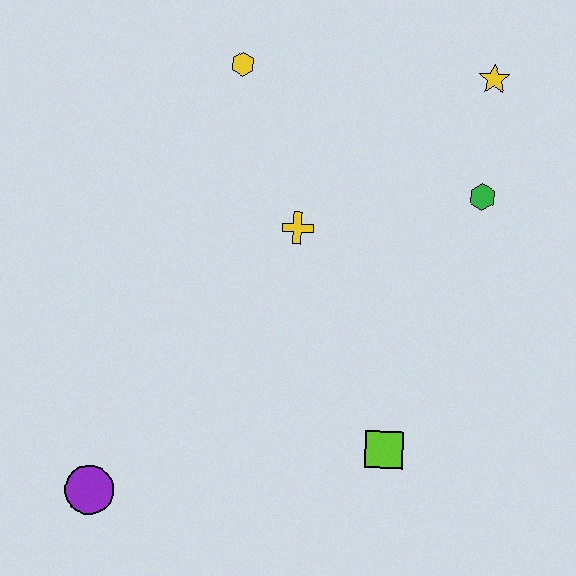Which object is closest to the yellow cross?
The yellow hexagon is closest to the yellow cross.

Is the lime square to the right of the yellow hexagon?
Yes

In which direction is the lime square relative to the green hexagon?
The lime square is below the green hexagon.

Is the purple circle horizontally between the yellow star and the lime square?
No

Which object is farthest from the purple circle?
The yellow star is farthest from the purple circle.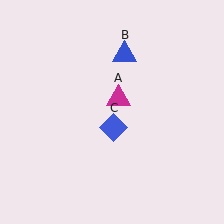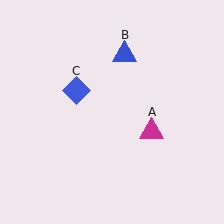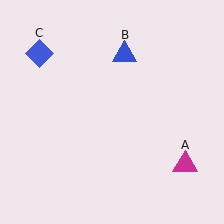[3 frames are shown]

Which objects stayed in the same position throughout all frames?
Blue triangle (object B) remained stationary.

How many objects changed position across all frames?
2 objects changed position: magenta triangle (object A), blue diamond (object C).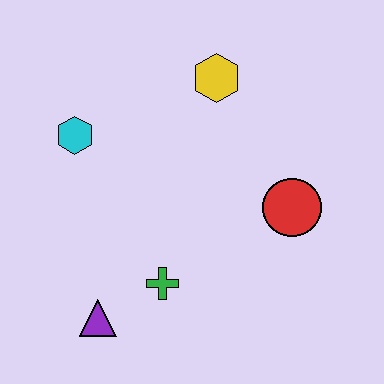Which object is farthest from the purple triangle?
The yellow hexagon is farthest from the purple triangle.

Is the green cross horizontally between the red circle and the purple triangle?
Yes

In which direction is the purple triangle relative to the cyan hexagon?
The purple triangle is below the cyan hexagon.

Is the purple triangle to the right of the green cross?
No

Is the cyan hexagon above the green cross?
Yes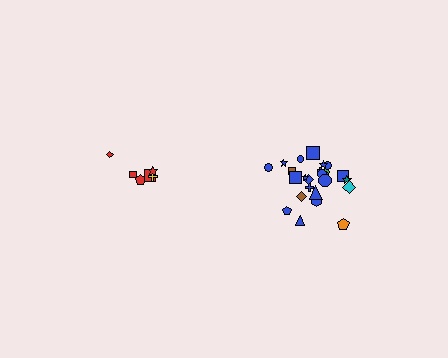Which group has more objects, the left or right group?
The right group.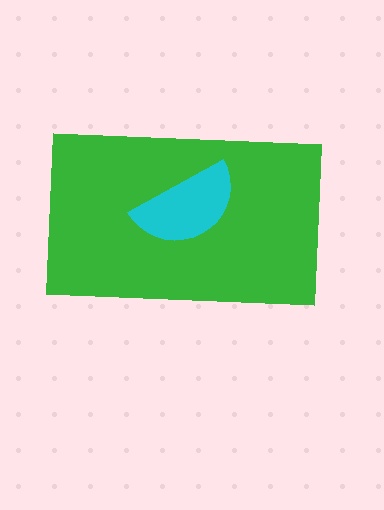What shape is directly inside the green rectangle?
The cyan semicircle.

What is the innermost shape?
The cyan semicircle.